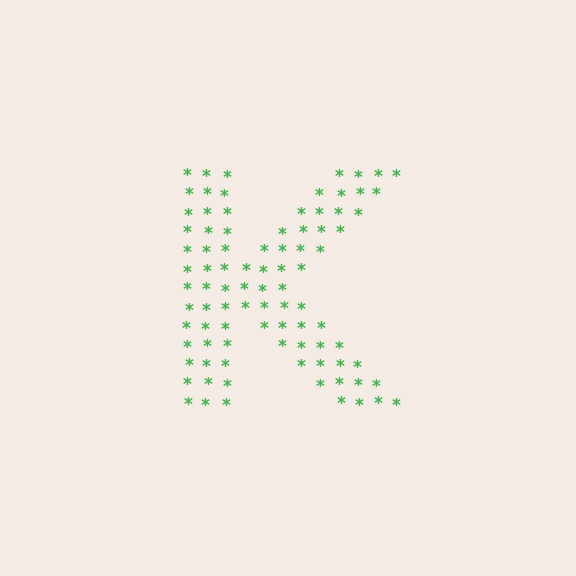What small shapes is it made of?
It is made of small asterisks.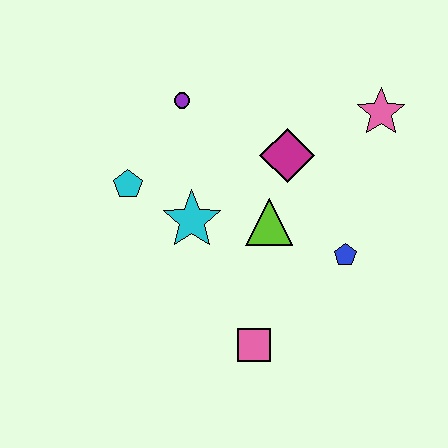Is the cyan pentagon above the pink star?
No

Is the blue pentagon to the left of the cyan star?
No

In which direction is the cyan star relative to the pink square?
The cyan star is above the pink square.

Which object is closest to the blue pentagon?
The lime triangle is closest to the blue pentagon.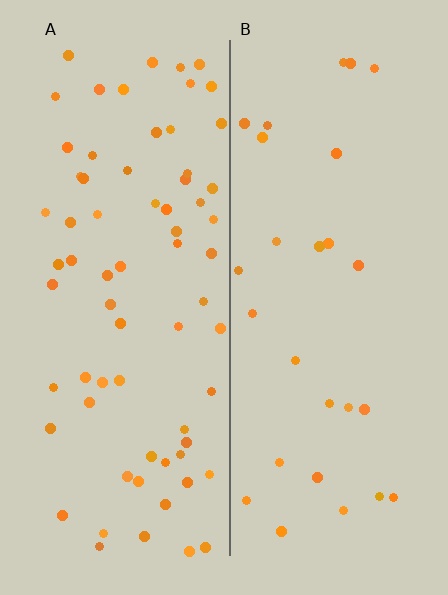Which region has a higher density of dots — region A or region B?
A (the left).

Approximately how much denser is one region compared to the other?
Approximately 2.5× — region A over region B.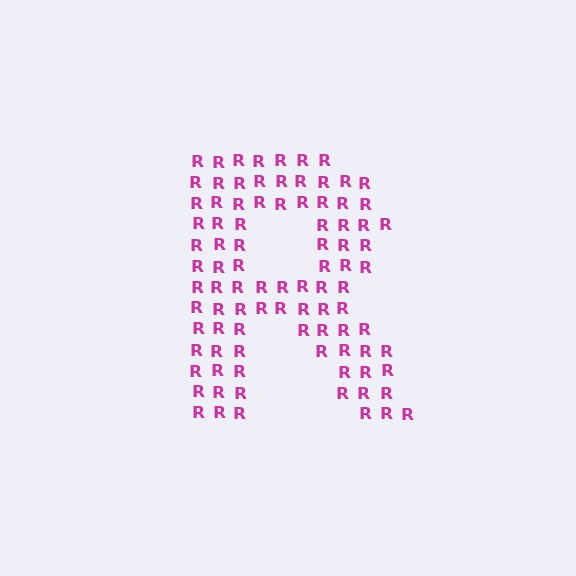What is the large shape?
The large shape is the letter R.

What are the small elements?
The small elements are letter R's.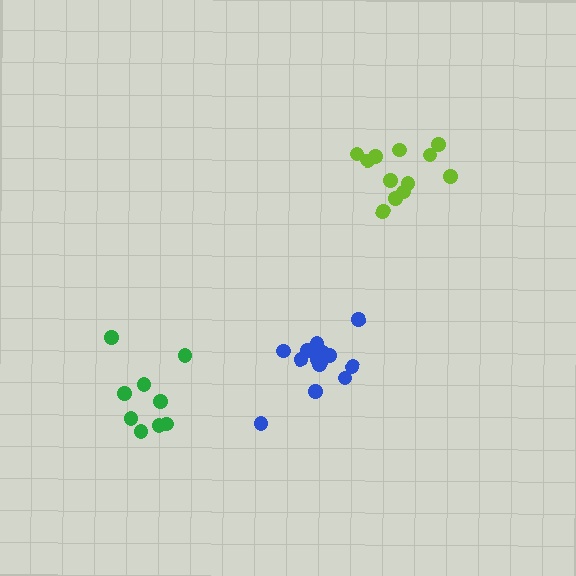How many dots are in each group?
Group 1: 12 dots, Group 2: 9 dots, Group 3: 13 dots (34 total).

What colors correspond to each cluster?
The clusters are colored: lime, green, blue.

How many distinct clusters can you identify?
There are 3 distinct clusters.